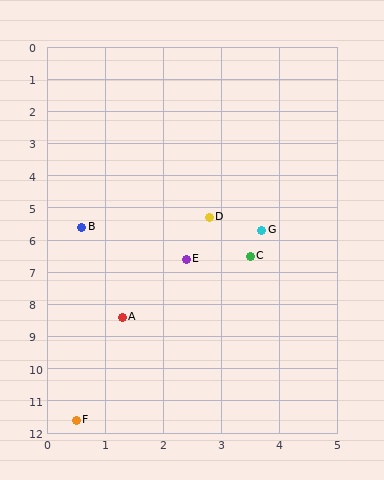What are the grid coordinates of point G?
Point G is at approximately (3.7, 5.7).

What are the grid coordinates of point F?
Point F is at approximately (0.5, 11.6).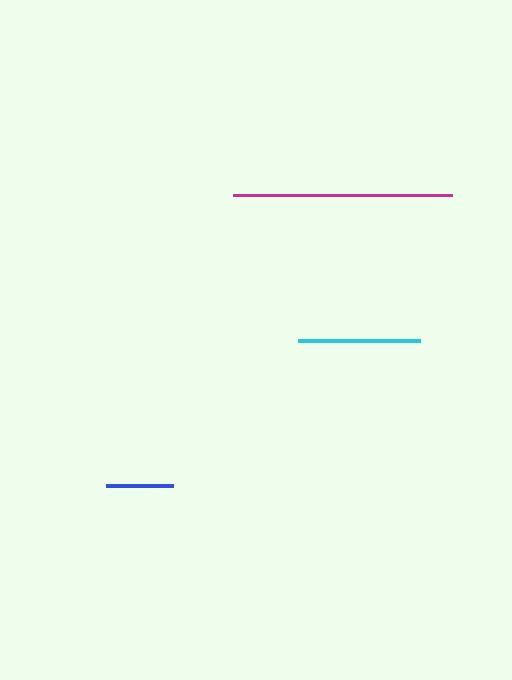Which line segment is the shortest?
The blue line is the shortest at approximately 67 pixels.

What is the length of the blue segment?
The blue segment is approximately 67 pixels long.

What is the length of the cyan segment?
The cyan segment is approximately 123 pixels long.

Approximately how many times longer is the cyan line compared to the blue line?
The cyan line is approximately 1.8 times the length of the blue line.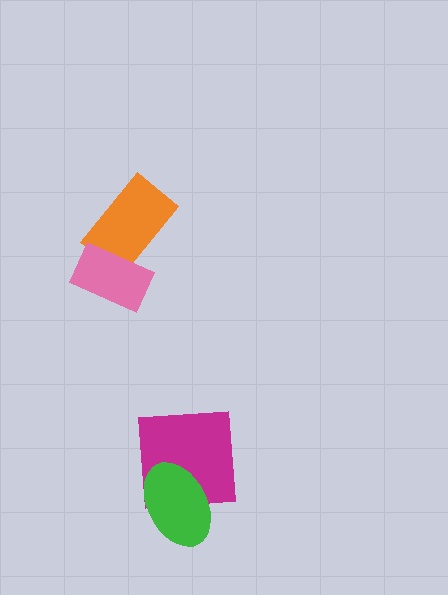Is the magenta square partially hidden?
Yes, it is partially covered by another shape.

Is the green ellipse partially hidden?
No, no other shape covers it.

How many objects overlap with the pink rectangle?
1 object overlaps with the pink rectangle.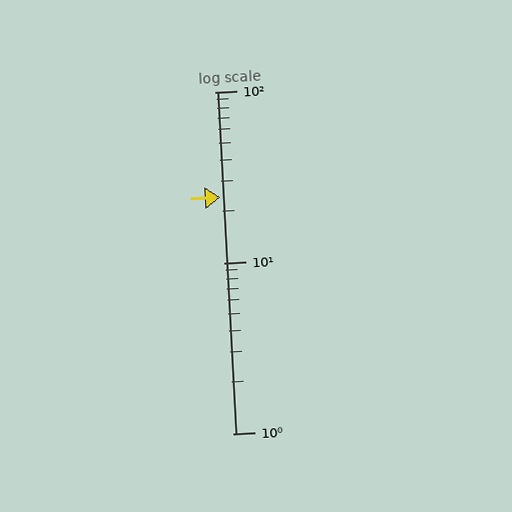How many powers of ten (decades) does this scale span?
The scale spans 2 decades, from 1 to 100.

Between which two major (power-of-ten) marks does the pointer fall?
The pointer is between 10 and 100.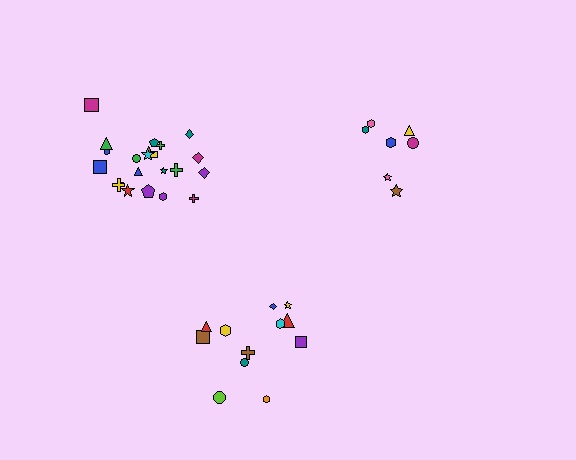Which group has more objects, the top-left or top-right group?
The top-left group.